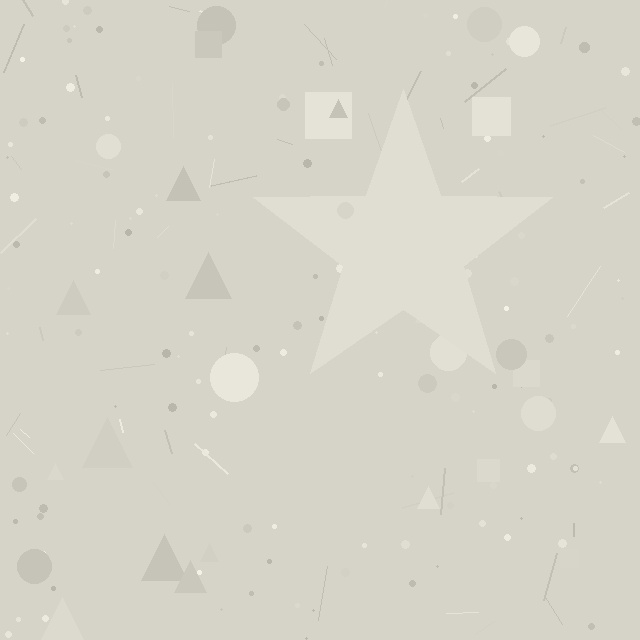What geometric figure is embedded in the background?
A star is embedded in the background.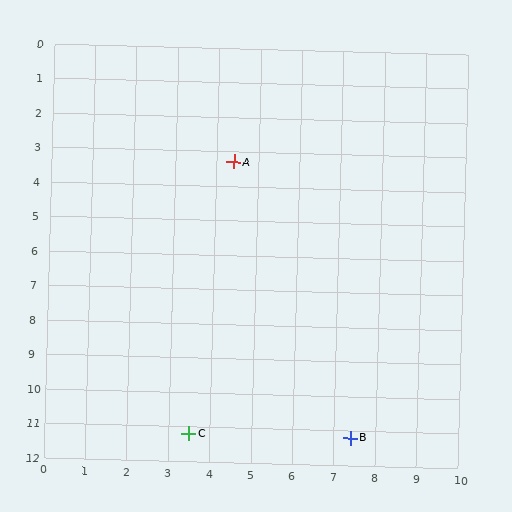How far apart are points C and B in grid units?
Points C and B are about 3.9 grid units apart.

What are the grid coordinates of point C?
Point C is at approximately (3.5, 11.2).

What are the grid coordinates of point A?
Point A is at approximately (4.4, 3.3).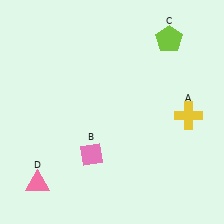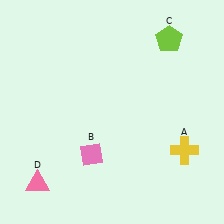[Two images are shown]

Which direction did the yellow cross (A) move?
The yellow cross (A) moved down.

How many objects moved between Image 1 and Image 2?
1 object moved between the two images.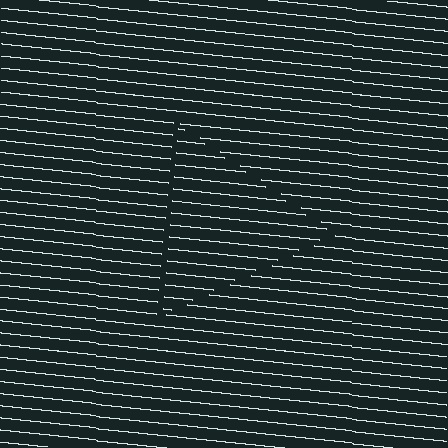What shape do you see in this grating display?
An illusory triangle. The interior of the shape contains the same grating, shifted by half a period — the contour is defined by the phase discontinuity where line-ends from the inner and outer gratings abut.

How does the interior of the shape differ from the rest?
The interior of the shape contains the same grating, shifted by half a period — the contour is defined by the phase discontinuity where line-ends from the inner and outer gratings abut.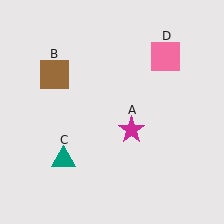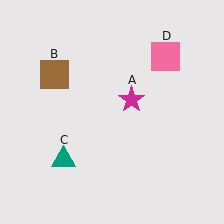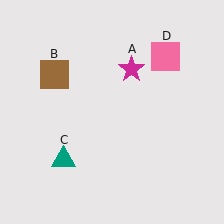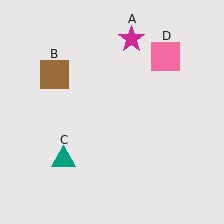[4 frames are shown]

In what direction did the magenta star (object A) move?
The magenta star (object A) moved up.